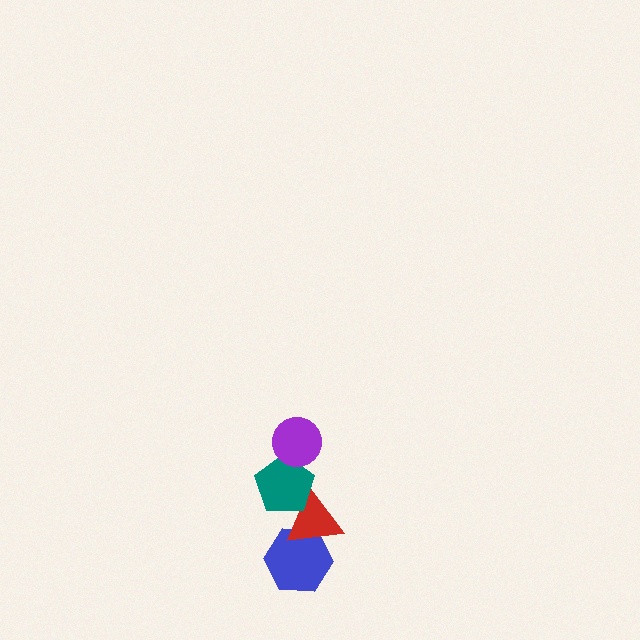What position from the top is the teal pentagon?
The teal pentagon is 2nd from the top.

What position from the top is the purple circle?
The purple circle is 1st from the top.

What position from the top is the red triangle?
The red triangle is 3rd from the top.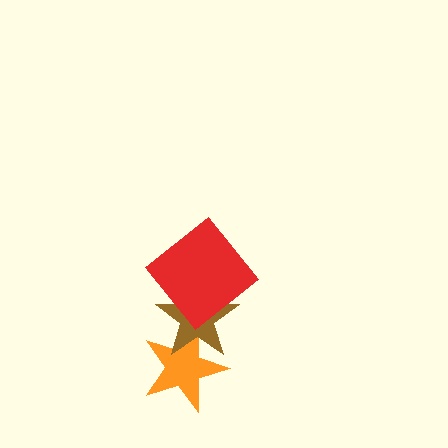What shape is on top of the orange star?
The brown star is on top of the orange star.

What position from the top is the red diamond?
The red diamond is 1st from the top.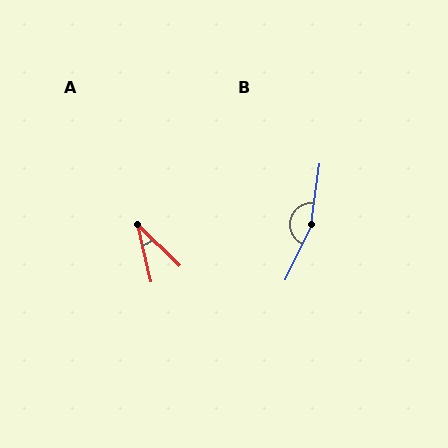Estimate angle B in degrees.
Approximately 163 degrees.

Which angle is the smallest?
A, at approximately 33 degrees.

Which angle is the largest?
B, at approximately 163 degrees.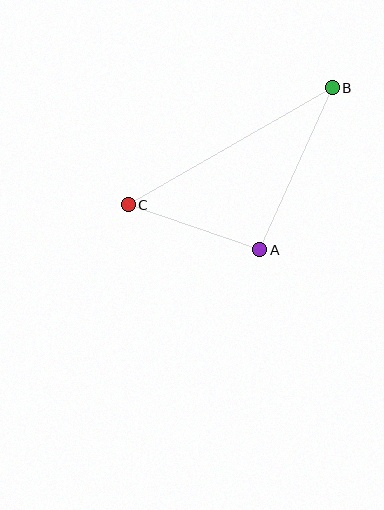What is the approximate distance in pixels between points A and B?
The distance between A and B is approximately 177 pixels.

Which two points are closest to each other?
Points A and C are closest to each other.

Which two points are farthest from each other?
Points B and C are farthest from each other.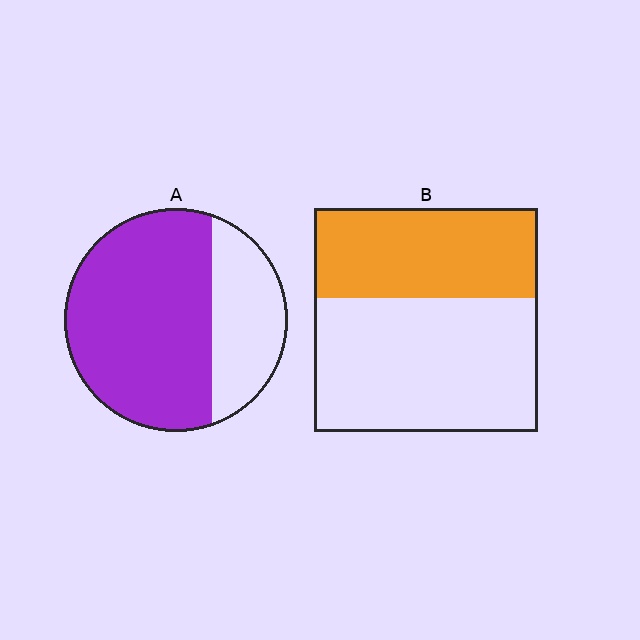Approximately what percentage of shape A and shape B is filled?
A is approximately 70% and B is approximately 40%.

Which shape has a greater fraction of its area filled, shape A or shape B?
Shape A.